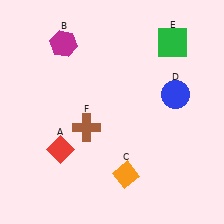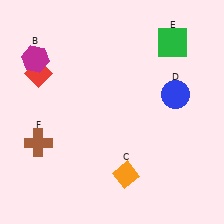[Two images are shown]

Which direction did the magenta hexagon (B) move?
The magenta hexagon (B) moved left.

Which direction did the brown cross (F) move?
The brown cross (F) moved left.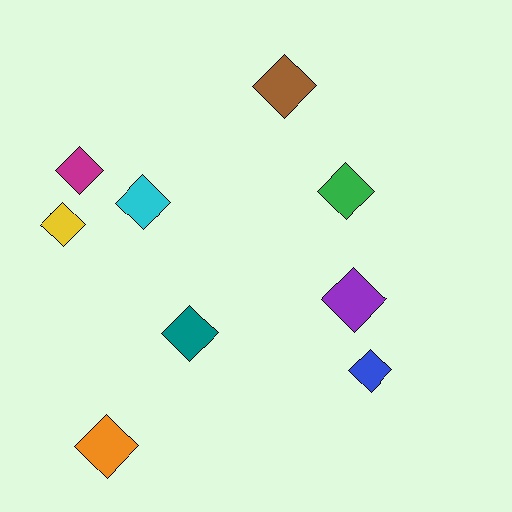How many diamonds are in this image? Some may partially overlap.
There are 9 diamonds.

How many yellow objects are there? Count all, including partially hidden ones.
There is 1 yellow object.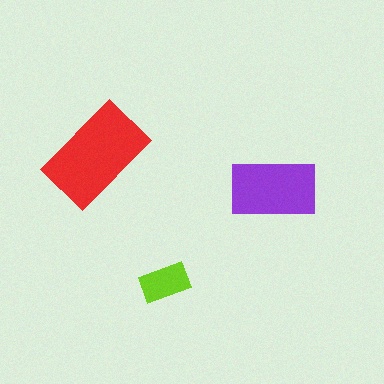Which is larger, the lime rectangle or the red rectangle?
The red one.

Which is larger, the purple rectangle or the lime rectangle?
The purple one.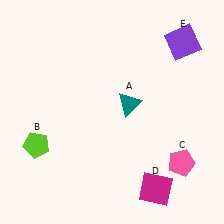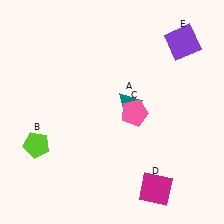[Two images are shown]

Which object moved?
The pink pentagon (C) moved up.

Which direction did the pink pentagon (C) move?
The pink pentagon (C) moved up.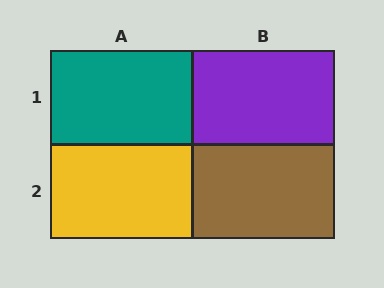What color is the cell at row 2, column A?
Yellow.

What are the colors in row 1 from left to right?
Teal, purple.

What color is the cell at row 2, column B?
Brown.